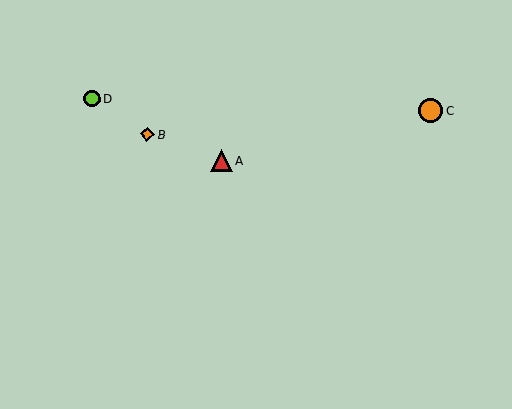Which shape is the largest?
The orange circle (labeled C) is the largest.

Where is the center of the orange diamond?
The center of the orange diamond is at (147, 134).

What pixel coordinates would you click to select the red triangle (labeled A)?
Click at (221, 161) to select the red triangle A.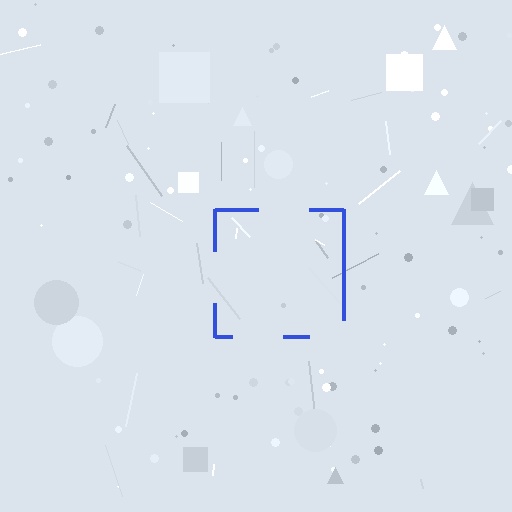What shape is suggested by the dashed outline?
The dashed outline suggests a square.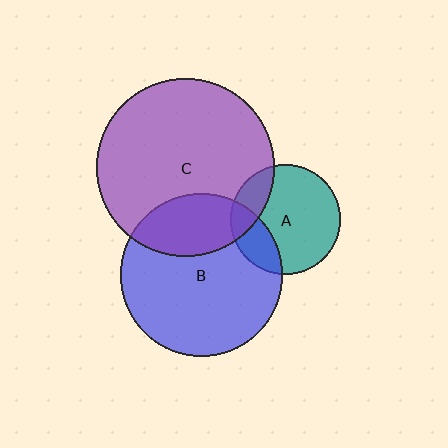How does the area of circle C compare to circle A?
Approximately 2.6 times.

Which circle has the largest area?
Circle C (purple).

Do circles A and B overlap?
Yes.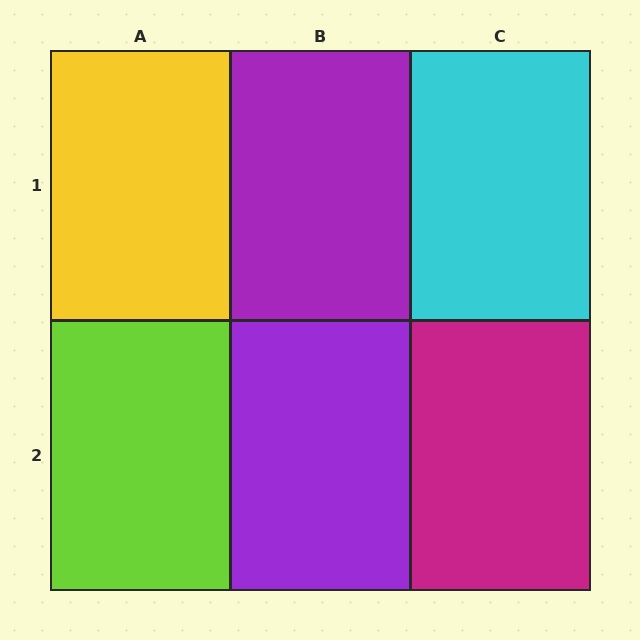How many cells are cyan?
1 cell is cyan.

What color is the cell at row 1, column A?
Yellow.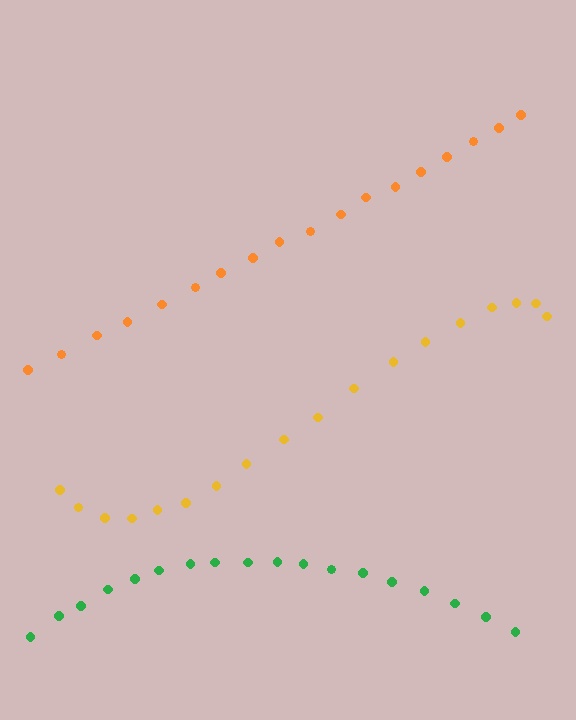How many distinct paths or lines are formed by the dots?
There are 3 distinct paths.